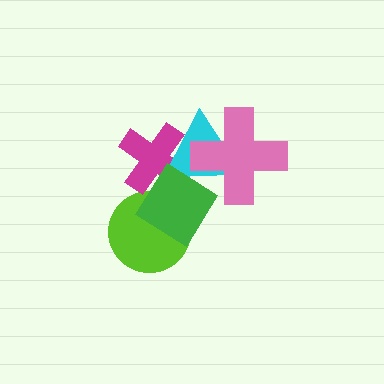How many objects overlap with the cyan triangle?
3 objects overlap with the cyan triangle.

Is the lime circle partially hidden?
Yes, it is partially covered by another shape.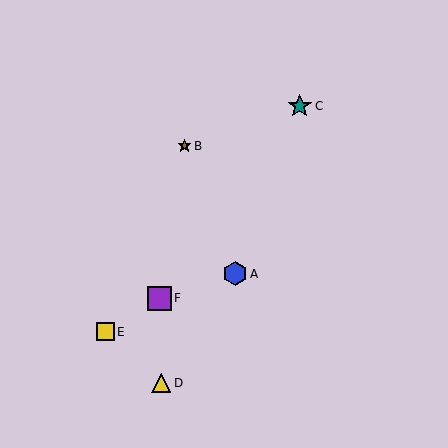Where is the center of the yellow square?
The center of the yellow square is at (105, 332).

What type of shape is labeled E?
Shape E is a yellow square.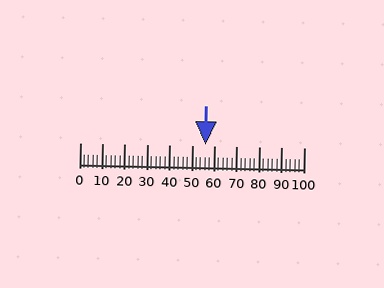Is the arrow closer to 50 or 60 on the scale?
The arrow is closer to 60.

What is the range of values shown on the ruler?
The ruler shows values from 0 to 100.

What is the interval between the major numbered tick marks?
The major tick marks are spaced 10 units apart.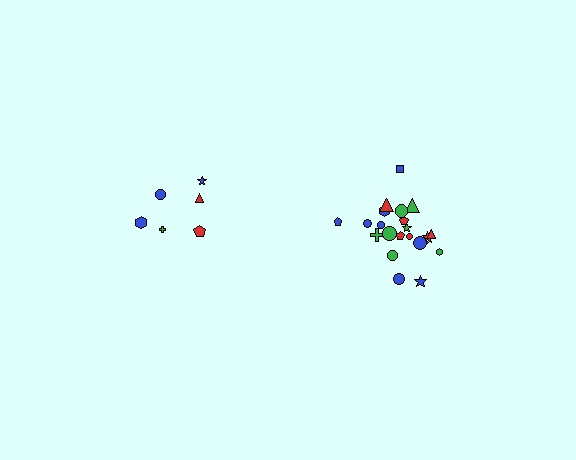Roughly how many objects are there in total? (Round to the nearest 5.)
Roughly 30 objects in total.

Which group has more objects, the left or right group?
The right group.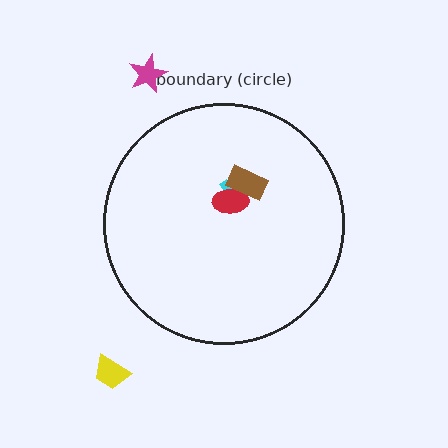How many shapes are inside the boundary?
3 inside, 2 outside.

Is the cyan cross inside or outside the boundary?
Inside.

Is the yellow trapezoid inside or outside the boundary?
Outside.